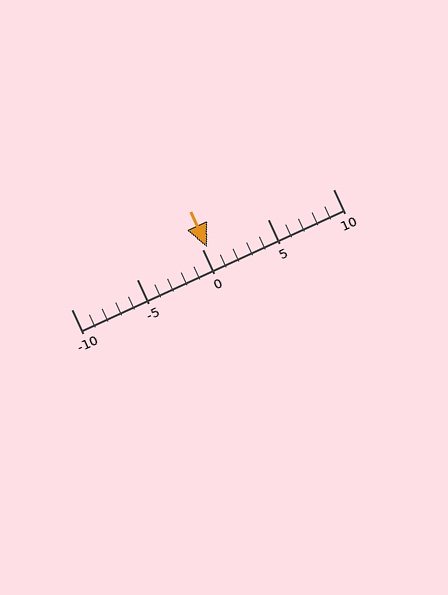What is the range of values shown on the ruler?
The ruler shows values from -10 to 10.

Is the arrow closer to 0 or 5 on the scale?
The arrow is closer to 0.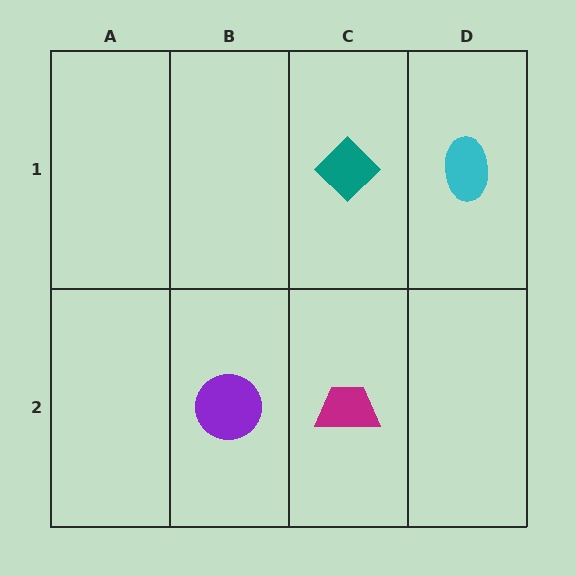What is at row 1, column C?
A teal diamond.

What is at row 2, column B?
A purple circle.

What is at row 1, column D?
A cyan ellipse.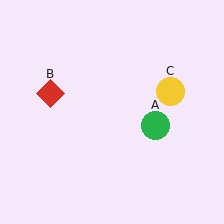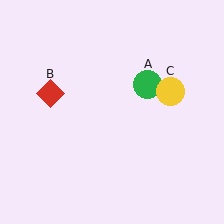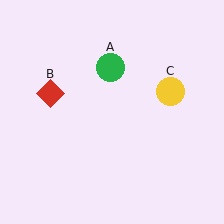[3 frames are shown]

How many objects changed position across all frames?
1 object changed position: green circle (object A).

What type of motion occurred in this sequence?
The green circle (object A) rotated counterclockwise around the center of the scene.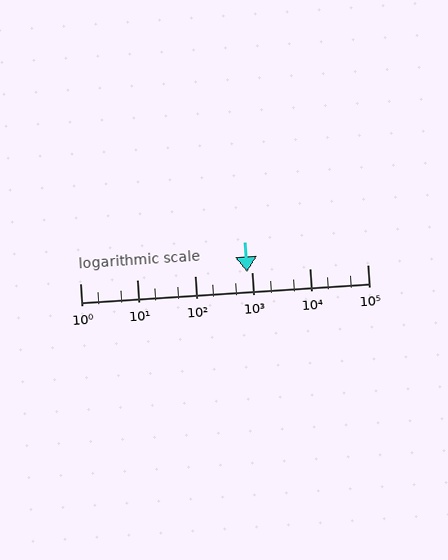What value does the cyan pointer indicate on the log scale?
The pointer indicates approximately 820.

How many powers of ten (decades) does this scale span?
The scale spans 5 decades, from 1 to 100000.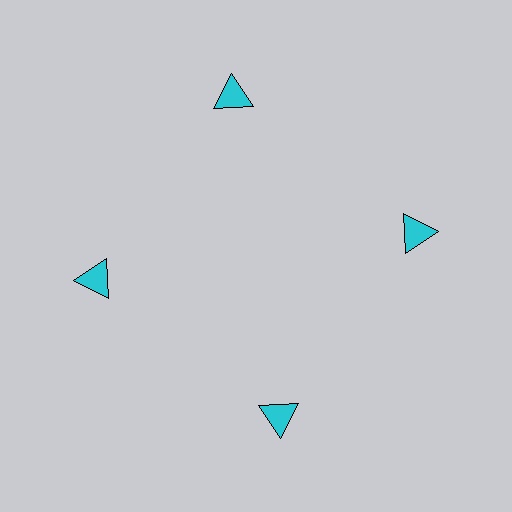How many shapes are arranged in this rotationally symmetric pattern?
There are 4 shapes, arranged in 4 groups of 1.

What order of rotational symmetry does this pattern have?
This pattern has 4-fold rotational symmetry.